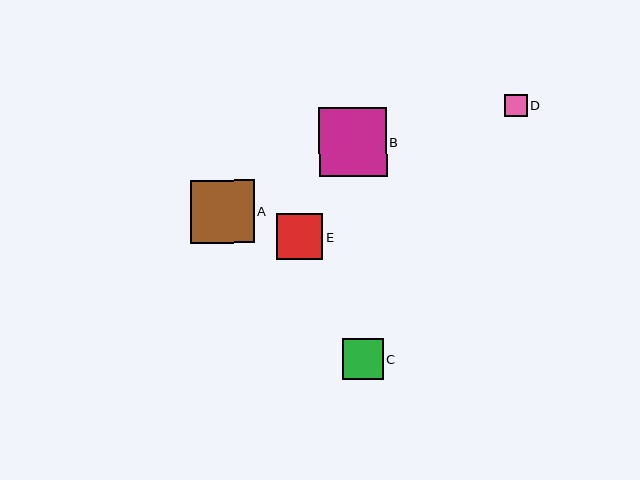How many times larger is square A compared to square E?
Square A is approximately 1.4 times the size of square E.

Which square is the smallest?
Square D is the smallest with a size of approximately 22 pixels.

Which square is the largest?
Square B is the largest with a size of approximately 68 pixels.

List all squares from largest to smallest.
From largest to smallest: B, A, E, C, D.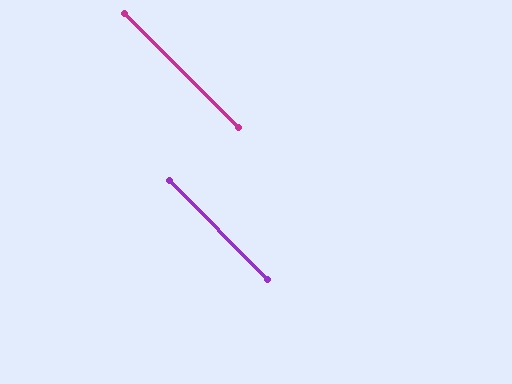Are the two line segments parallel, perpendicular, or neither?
Parallel — their directions differ by only 0.1°.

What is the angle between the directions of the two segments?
Approximately 0 degrees.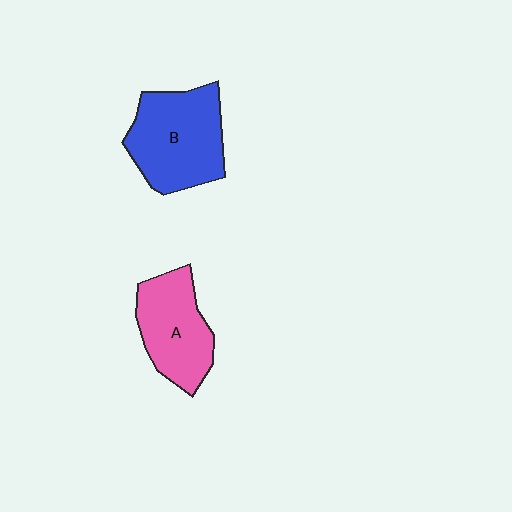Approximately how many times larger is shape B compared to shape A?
Approximately 1.2 times.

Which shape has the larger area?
Shape B (blue).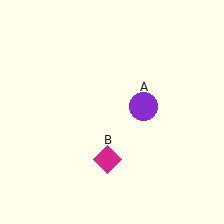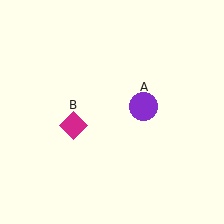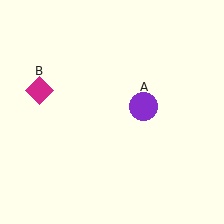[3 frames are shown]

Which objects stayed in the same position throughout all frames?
Purple circle (object A) remained stationary.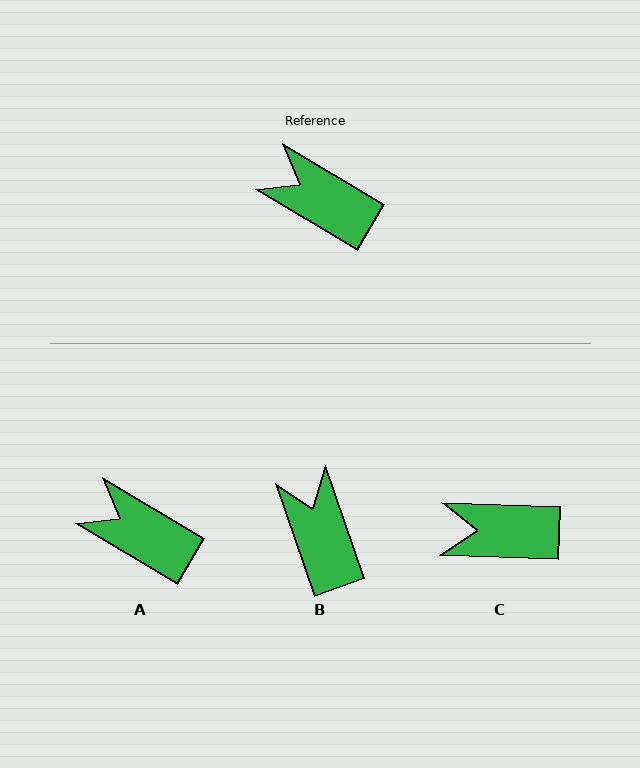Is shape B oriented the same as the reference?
No, it is off by about 40 degrees.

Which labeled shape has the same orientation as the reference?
A.